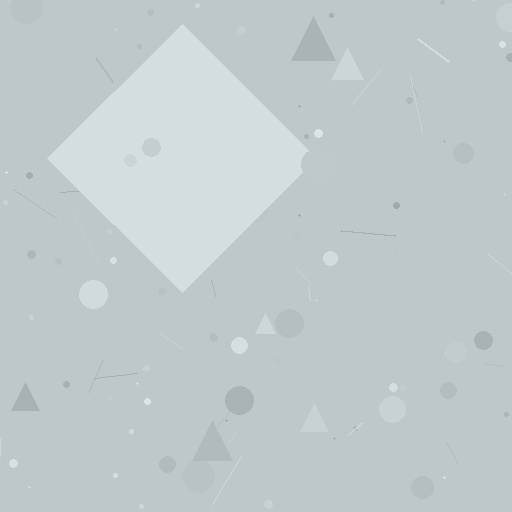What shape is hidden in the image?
A diamond is hidden in the image.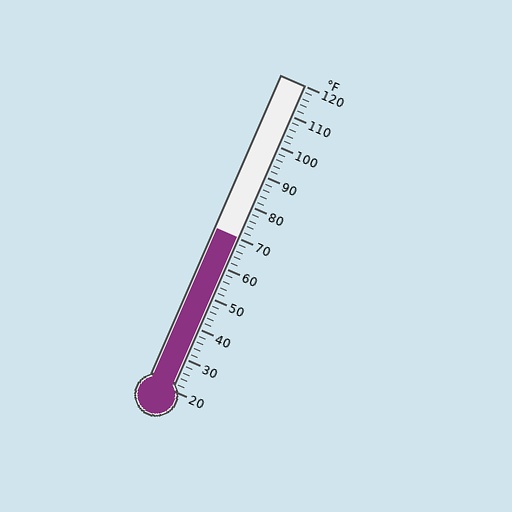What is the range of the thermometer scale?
The thermometer scale ranges from 20°F to 120°F.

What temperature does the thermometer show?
The thermometer shows approximately 70°F.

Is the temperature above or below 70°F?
The temperature is at 70°F.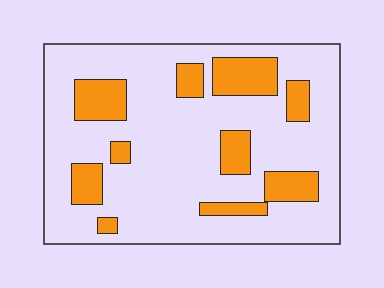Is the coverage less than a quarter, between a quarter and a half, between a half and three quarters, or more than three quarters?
Less than a quarter.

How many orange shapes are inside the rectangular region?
10.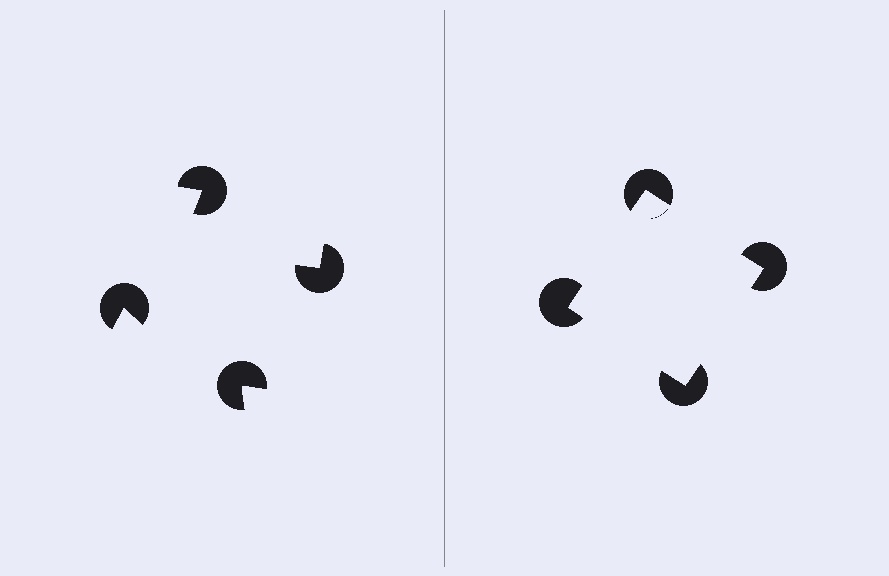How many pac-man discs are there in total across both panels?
8 — 4 on each side.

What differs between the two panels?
The pac-man discs are positioned identically on both sides; only the wedge orientations differ. On the right they align to a square; on the left they are misaligned.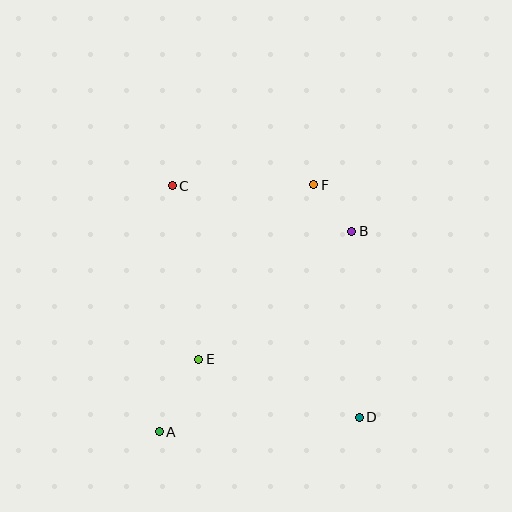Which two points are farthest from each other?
Points C and D are farthest from each other.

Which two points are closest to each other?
Points B and F are closest to each other.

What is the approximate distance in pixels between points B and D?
The distance between B and D is approximately 186 pixels.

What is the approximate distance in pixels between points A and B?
The distance between A and B is approximately 278 pixels.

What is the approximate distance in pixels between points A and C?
The distance between A and C is approximately 246 pixels.